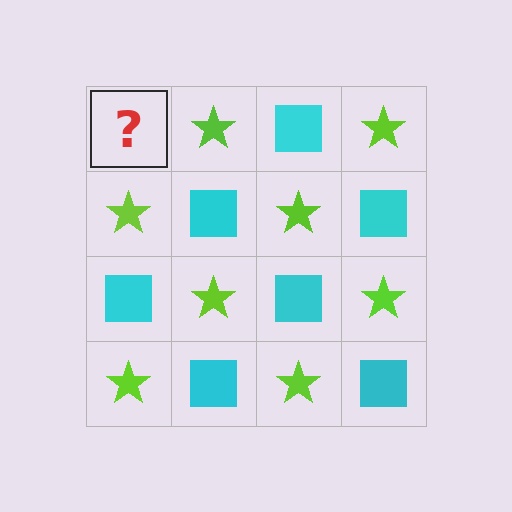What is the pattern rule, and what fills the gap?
The rule is that it alternates cyan square and lime star in a checkerboard pattern. The gap should be filled with a cyan square.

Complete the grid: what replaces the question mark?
The question mark should be replaced with a cyan square.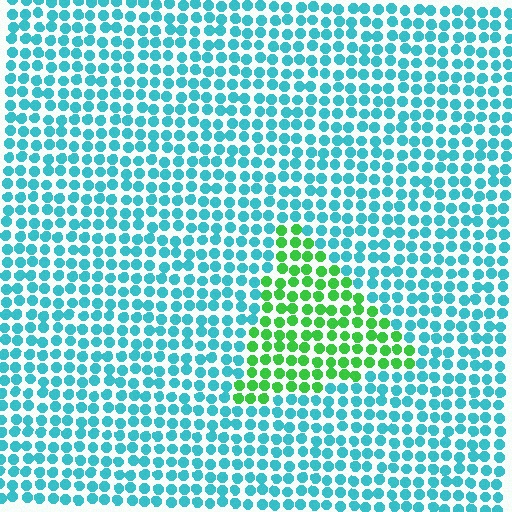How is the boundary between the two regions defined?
The boundary is defined purely by a slight shift in hue (about 60 degrees). Spacing, size, and orientation are identical on both sides.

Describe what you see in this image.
The image is filled with small cyan elements in a uniform arrangement. A triangle-shaped region is visible where the elements are tinted to a slightly different hue, forming a subtle color boundary.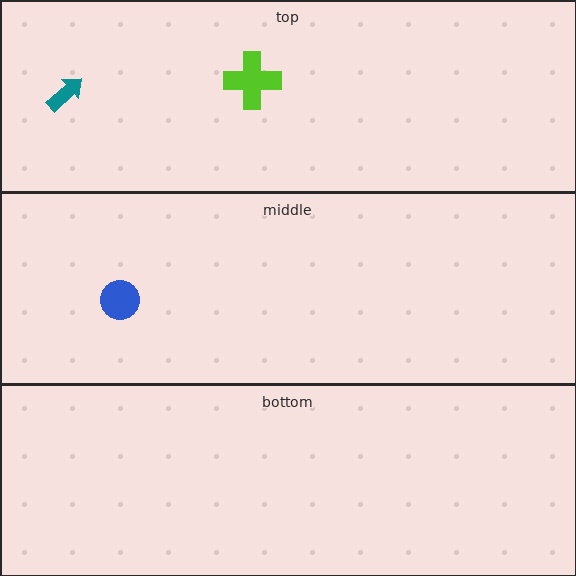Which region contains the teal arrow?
The top region.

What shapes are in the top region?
The teal arrow, the lime cross.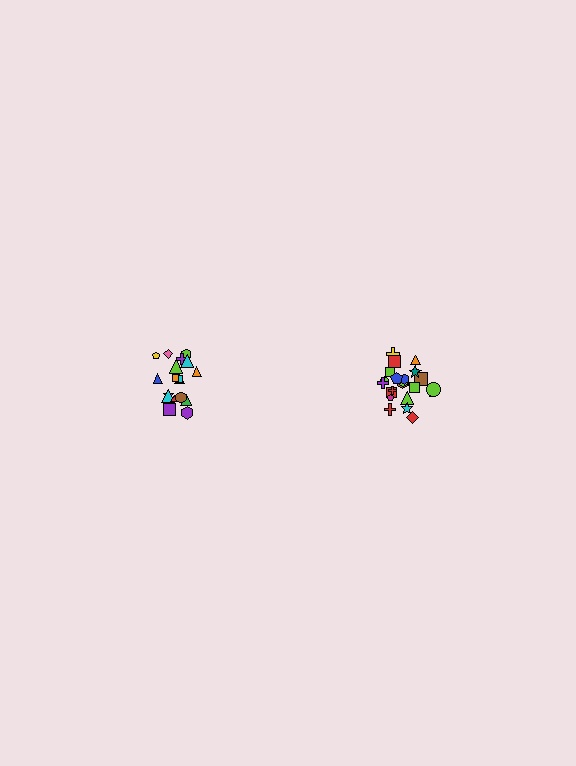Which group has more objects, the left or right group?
The right group.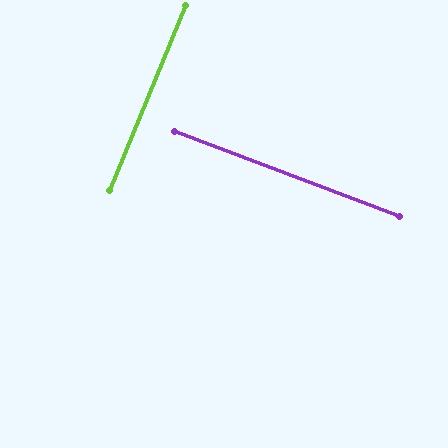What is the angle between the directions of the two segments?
Approximately 88 degrees.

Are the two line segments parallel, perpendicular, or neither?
Perpendicular — they meet at approximately 88°.